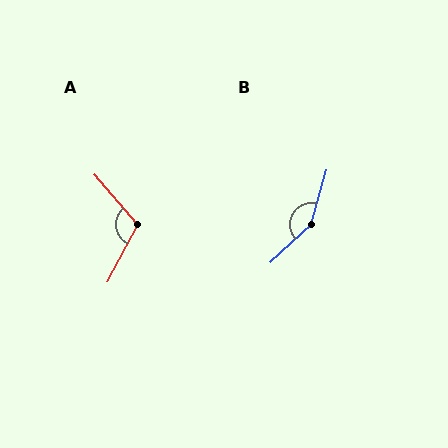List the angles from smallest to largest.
A (112°), B (149°).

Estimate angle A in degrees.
Approximately 112 degrees.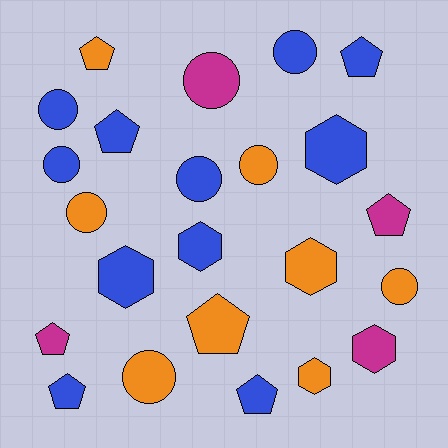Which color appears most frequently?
Blue, with 11 objects.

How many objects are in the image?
There are 23 objects.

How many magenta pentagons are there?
There are 2 magenta pentagons.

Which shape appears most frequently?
Circle, with 9 objects.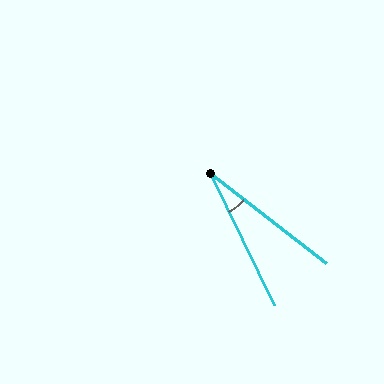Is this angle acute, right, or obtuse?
It is acute.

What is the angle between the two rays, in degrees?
Approximately 26 degrees.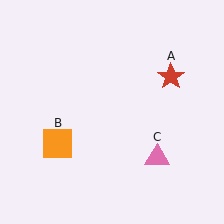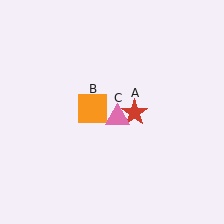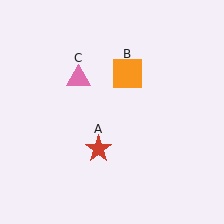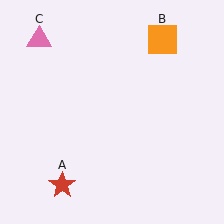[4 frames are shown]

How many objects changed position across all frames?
3 objects changed position: red star (object A), orange square (object B), pink triangle (object C).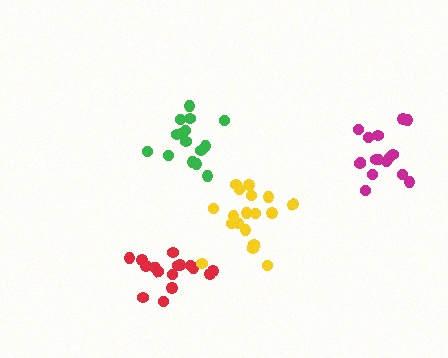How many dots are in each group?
Group 1: 16 dots, Group 2: 15 dots, Group 3: 16 dots, Group 4: 18 dots (65 total).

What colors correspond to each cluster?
The clusters are colored: magenta, green, red, yellow.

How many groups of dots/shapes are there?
There are 4 groups.